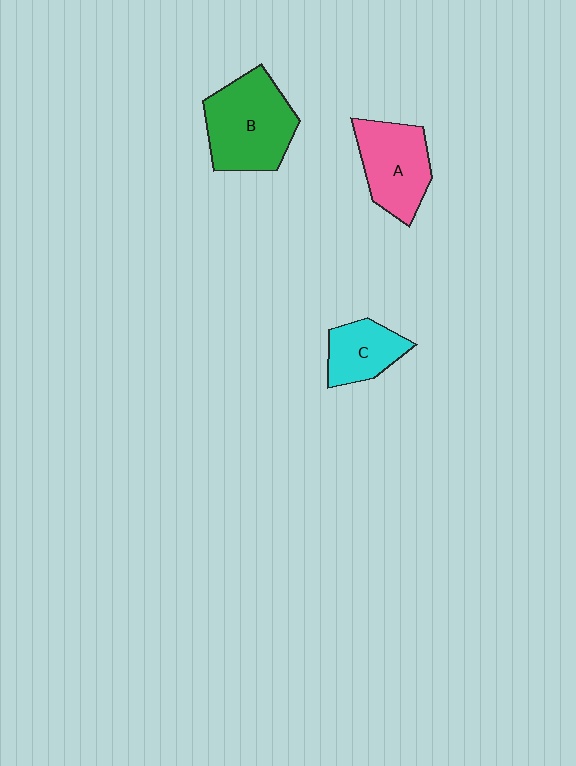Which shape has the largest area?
Shape B (green).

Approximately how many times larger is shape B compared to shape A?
Approximately 1.3 times.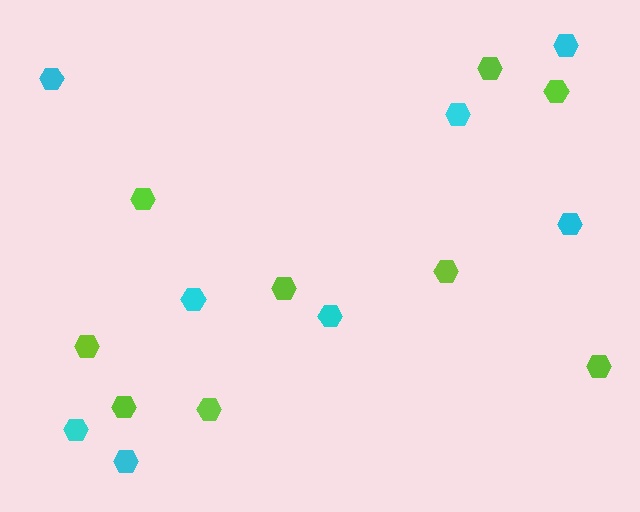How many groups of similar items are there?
There are 2 groups: one group of cyan hexagons (8) and one group of lime hexagons (9).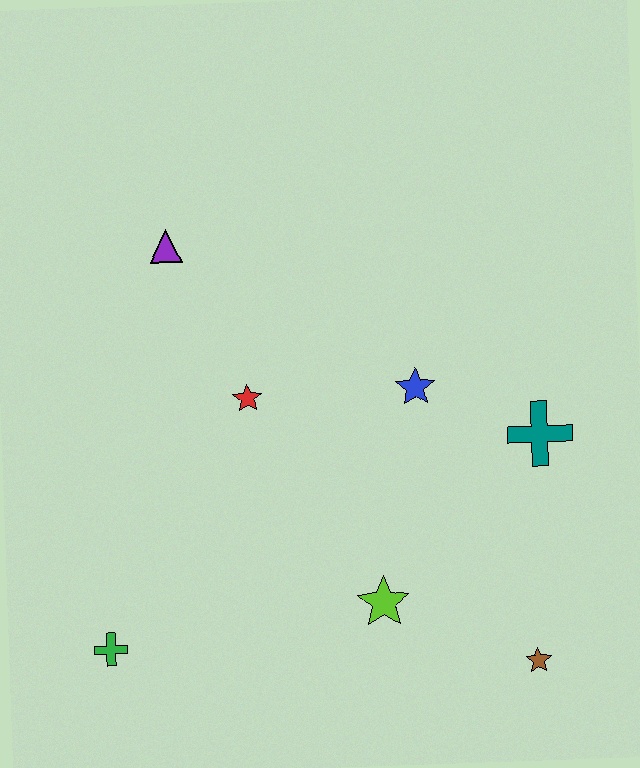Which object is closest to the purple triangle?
The red star is closest to the purple triangle.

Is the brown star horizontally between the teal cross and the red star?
Yes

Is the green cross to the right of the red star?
No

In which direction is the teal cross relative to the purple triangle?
The teal cross is to the right of the purple triangle.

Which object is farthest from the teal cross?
The green cross is farthest from the teal cross.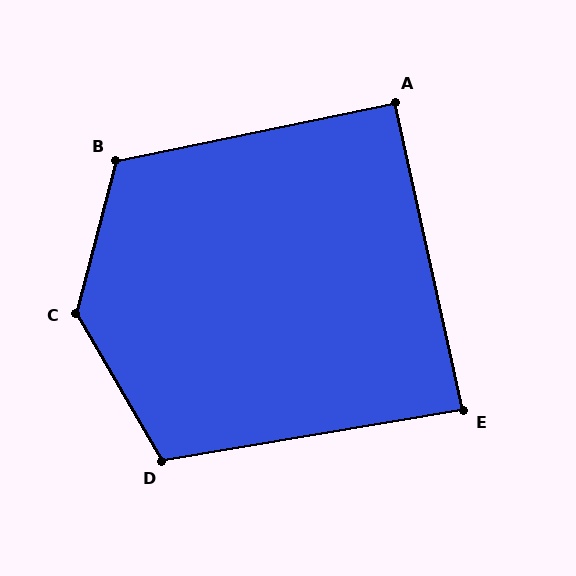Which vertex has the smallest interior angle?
E, at approximately 87 degrees.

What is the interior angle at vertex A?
Approximately 91 degrees (approximately right).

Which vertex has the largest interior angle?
C, at approximately 135 degrees.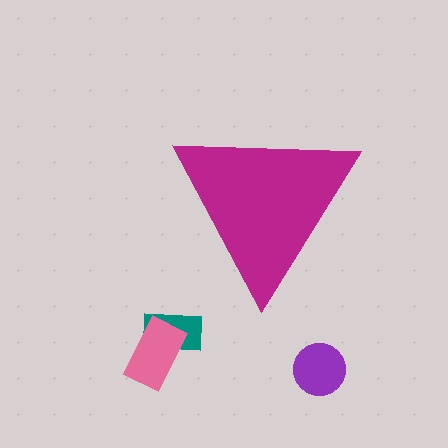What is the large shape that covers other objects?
A magenta triangle.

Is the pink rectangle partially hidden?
No, the pink rectangle is fully visible.